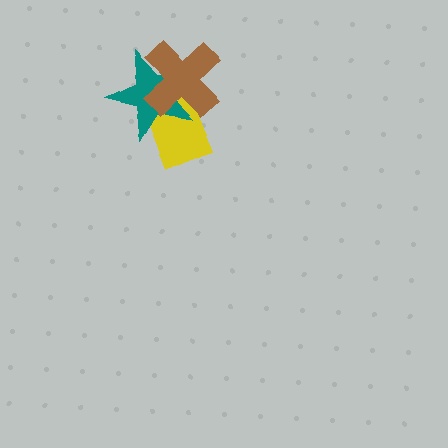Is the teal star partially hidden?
Yes, it is partially covered by another shape.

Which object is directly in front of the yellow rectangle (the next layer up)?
The teal star is directly in front of the yellow rectangle.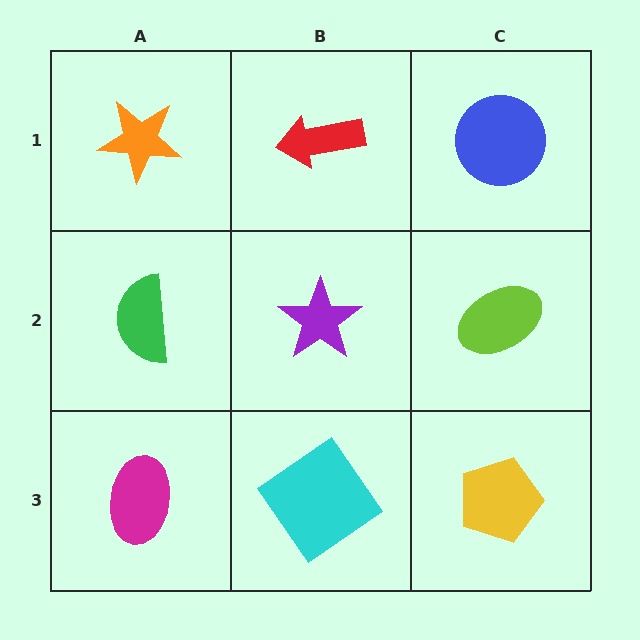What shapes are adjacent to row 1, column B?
A purple star (row 2, column B), an orange star (row 1, column A), a blue circle (row 1, column C).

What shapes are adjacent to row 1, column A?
A green semicircle (row 2, column A), a red arrow (row 1, column B).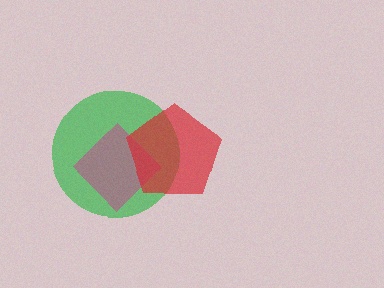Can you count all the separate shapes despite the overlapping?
Yes, there are 3 separate shapes.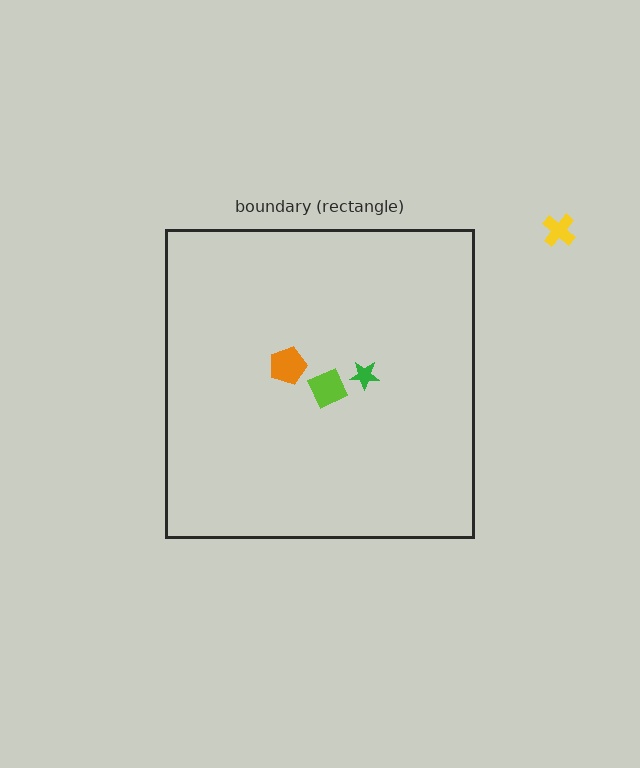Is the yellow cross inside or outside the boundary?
Outside.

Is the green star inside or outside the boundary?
Inside.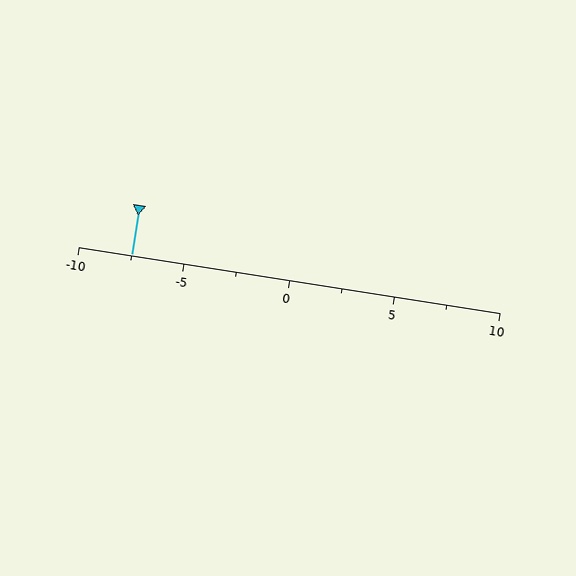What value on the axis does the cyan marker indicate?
The marker indicates approximately -7.5.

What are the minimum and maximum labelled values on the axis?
The axis runs from -10 to 10.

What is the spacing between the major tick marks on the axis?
The major ticks are spaced 5 apart.